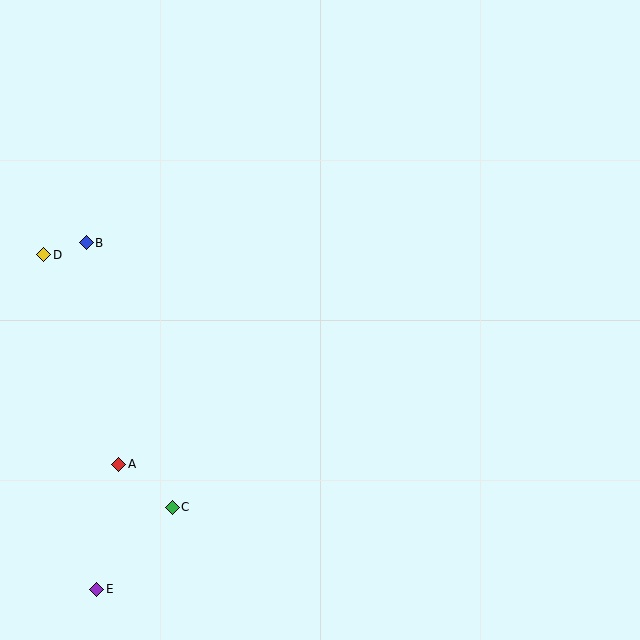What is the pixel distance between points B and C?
The distance between B and C is 278 pixels.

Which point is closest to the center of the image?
Point C at (172, 507) is closest to the center.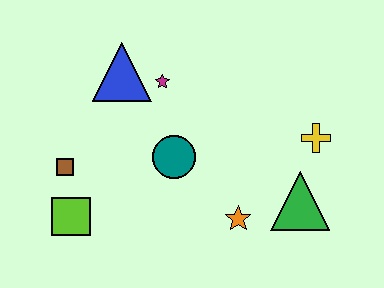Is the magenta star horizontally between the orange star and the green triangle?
No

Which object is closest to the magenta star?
The blue triangle is closest to the magenta star.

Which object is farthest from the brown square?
The yellow cross is farthest from the brown square.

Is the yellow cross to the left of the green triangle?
No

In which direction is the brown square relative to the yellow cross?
The brown square is to the left of the yellow cross.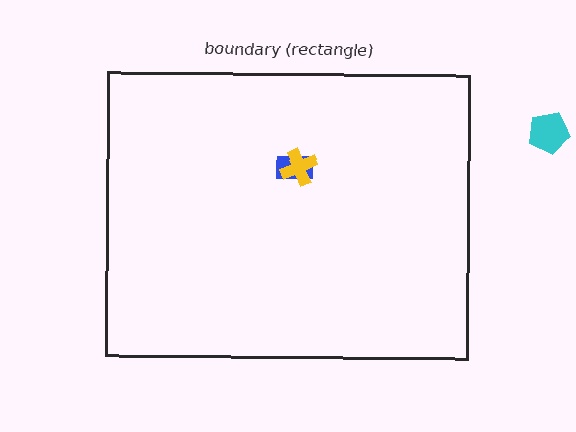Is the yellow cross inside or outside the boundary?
Inside.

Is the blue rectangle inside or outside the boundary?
Inside.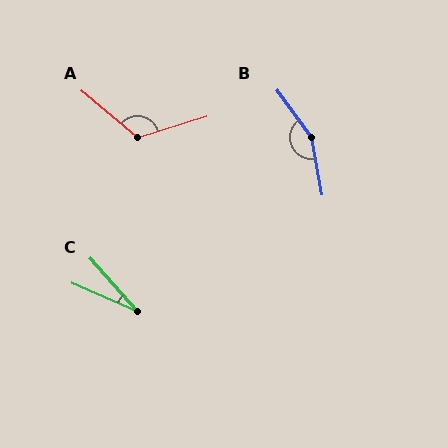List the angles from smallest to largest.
C (25°), A (123°), B (155°).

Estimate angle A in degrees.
Approximately 123 degrees.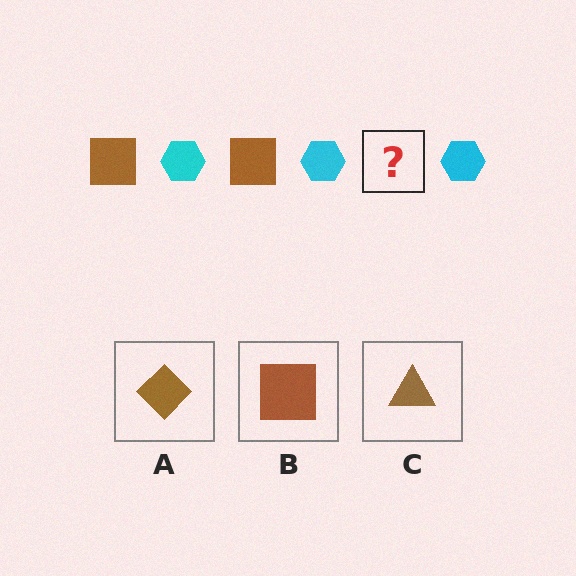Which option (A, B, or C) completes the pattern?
B.